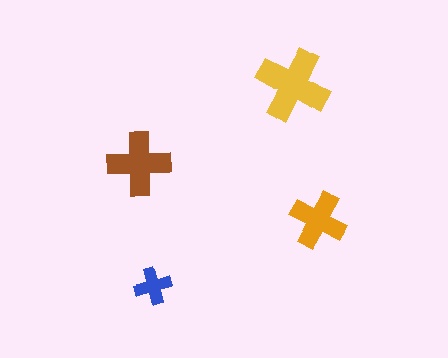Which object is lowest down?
The blue cross is bottommost.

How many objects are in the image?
There are 4 objects in the image.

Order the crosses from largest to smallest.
the yellow one, the brown one, the orange one, the blue one.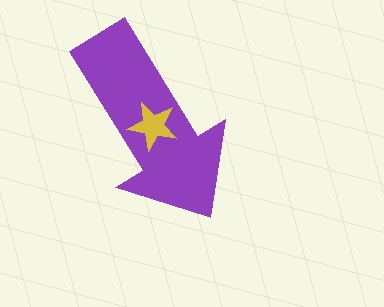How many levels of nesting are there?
2.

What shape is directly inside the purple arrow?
The yellow star.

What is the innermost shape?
The yellow star.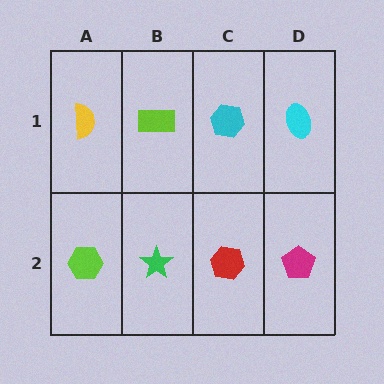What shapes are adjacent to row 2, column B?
A lime rectangle (row 1, column B), a lime hexagon (row 2, column A), a red hexagon (row 2, column C).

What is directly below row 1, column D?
A magenta pentagon.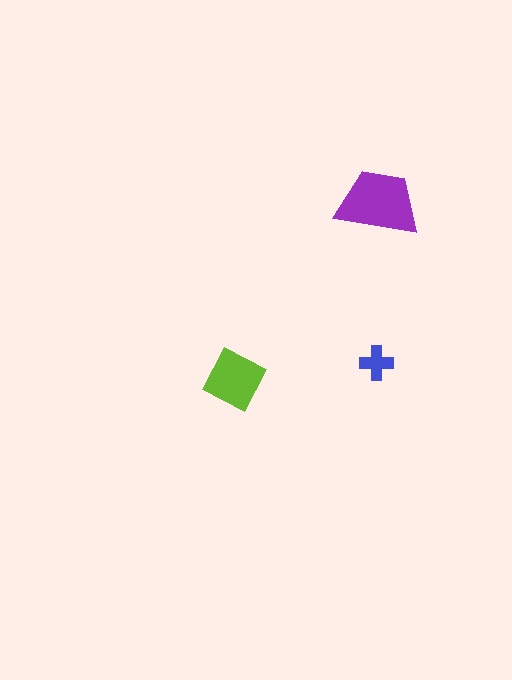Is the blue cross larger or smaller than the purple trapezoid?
Smaller.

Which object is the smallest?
The blue cross.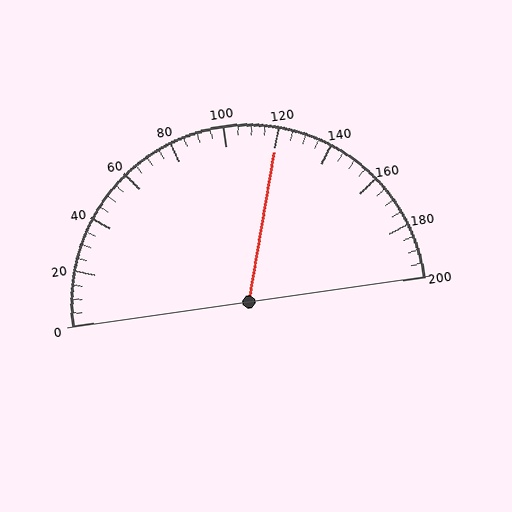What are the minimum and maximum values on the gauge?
The gauge ranges from 0 to 200.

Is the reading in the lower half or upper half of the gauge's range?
The reading is in the upper half of the range (0 to 200).